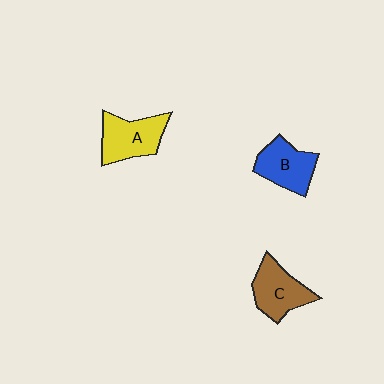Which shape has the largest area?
Shape A (yellow).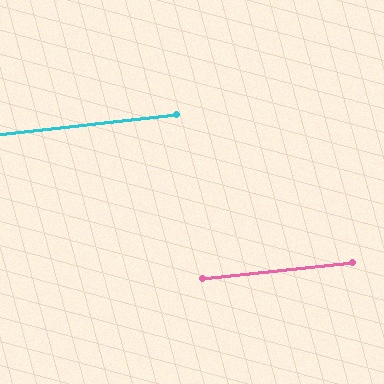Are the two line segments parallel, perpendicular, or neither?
Parallel — their directions differ by only 0.3°.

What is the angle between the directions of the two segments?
Approximately 0 degrees.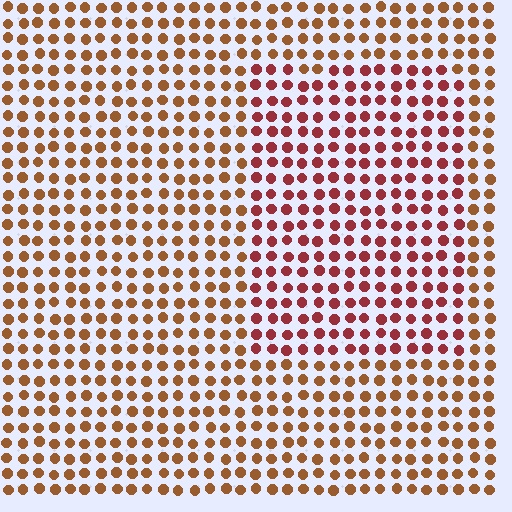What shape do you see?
I see a rectangle.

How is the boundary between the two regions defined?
The boundary is defined purely by a slight shift in hue (about 33 degrees). Spacing, size, and orientation are identical on both sides.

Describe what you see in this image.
The image is filled with small brown elements in a uniform arrangement. A rectangle-shaped region is visible where the elements are tinted to a slightly different hue, forming a subtle color boundary.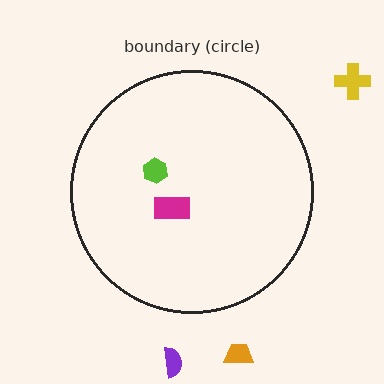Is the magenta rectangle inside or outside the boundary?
Inside.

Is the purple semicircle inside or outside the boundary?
Outside.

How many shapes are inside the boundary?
2 inside, 3 outside.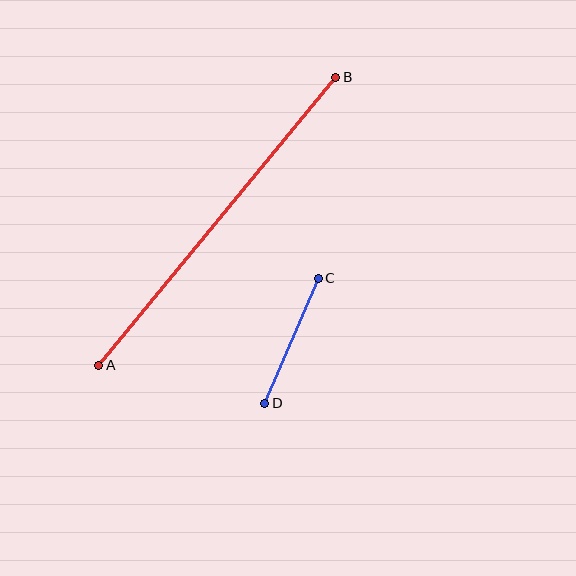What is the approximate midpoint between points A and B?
The midpoint is at approximately (217, 221) pixels.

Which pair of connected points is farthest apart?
Points A and B are farthest apart.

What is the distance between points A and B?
The distance is approximately 373 pixels.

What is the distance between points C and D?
The distance is approximately 136 pixels.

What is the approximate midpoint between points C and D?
The midpoint is at approximately (291, 341) pixels.